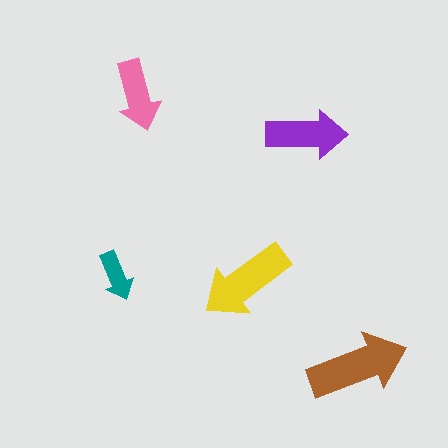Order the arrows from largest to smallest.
the brown one, the yellow one, the purple one, the pink one, the teal one.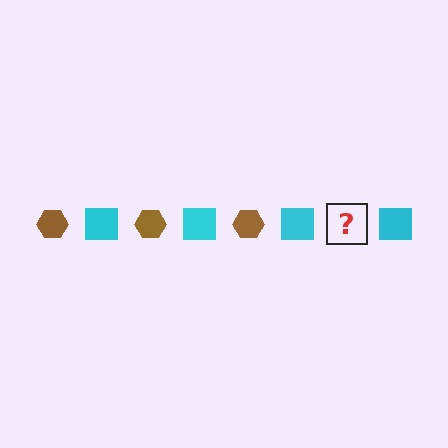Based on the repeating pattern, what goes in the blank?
The blank should be a brown hexagon.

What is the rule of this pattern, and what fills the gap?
The rule is that the pattern alternates between brown hexagon and cyan square. The gap should be filled with a brown hexagon.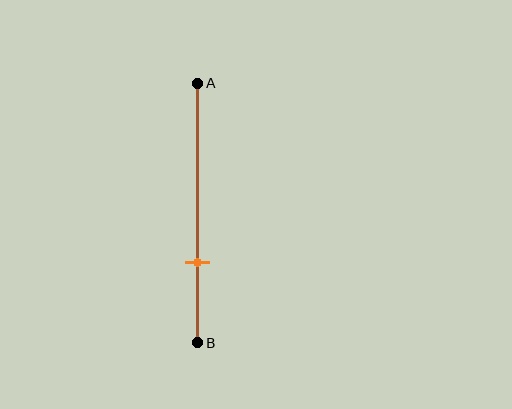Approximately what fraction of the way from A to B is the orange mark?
The orange mark is approximately 70% of the way from A to B.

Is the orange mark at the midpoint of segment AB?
No, the mark is at about 70% from A, not at the 50% midpoint.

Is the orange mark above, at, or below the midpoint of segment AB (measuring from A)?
The orange mark is below the midpoint of segment AB.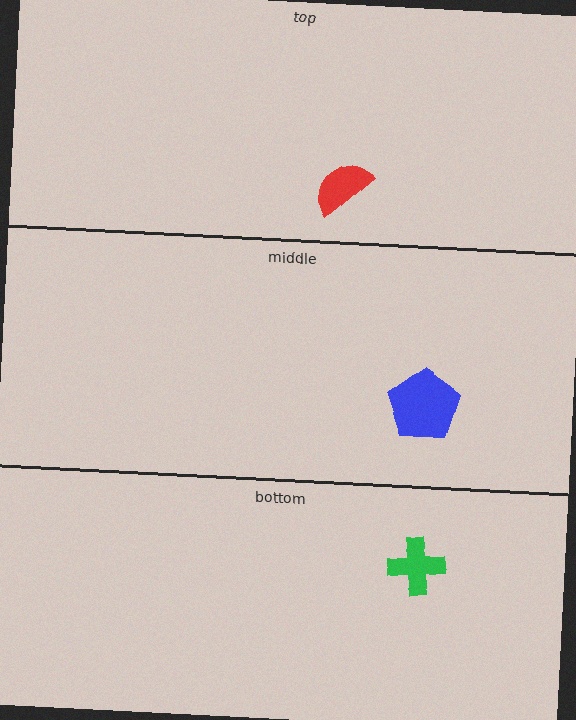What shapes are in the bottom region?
The green cross.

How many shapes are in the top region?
1.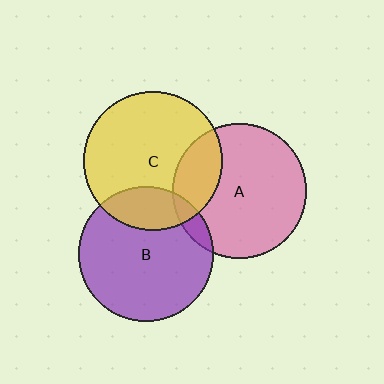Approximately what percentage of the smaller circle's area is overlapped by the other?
Approximately 20%.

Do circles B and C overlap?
Yes.